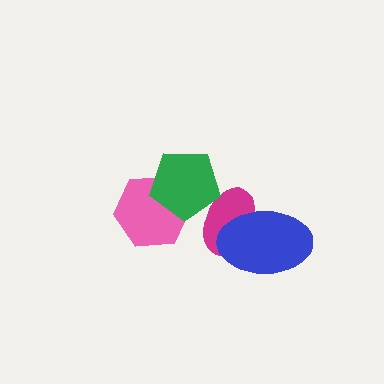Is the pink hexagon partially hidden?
Yes, it is partially covered by another shape.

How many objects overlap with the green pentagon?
2 objects overlap with the green pentagon.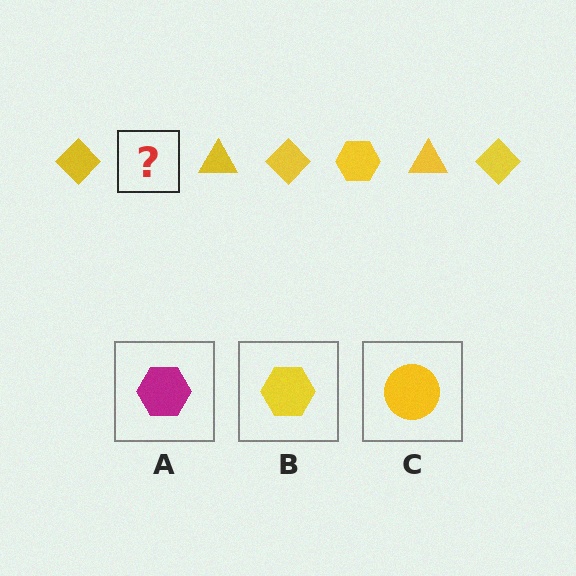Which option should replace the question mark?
Option B.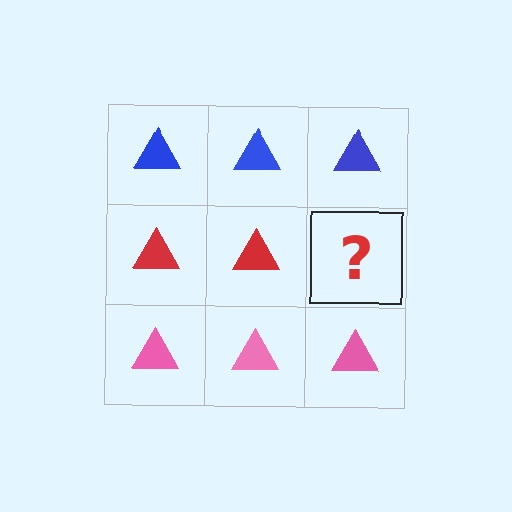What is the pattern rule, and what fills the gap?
The rule is that each row has a consistent color. The gap should be filled with a red triangle.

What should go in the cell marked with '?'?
The missing cell should contain a red triangle.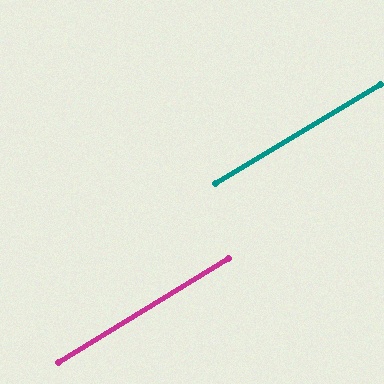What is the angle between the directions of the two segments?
Approximately 1 degree.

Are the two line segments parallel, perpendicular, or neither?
Parallel — their directions differ by only 0.7°.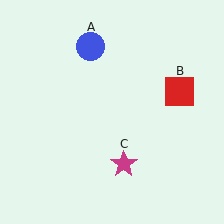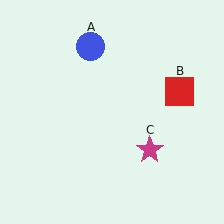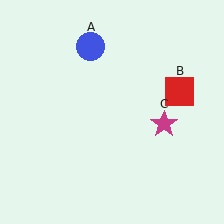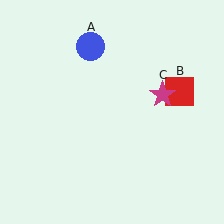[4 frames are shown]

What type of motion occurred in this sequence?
The magenta star (object C) rotated counterclockwise around the center of the scene.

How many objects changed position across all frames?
1 object changed position: magenta star (object C).